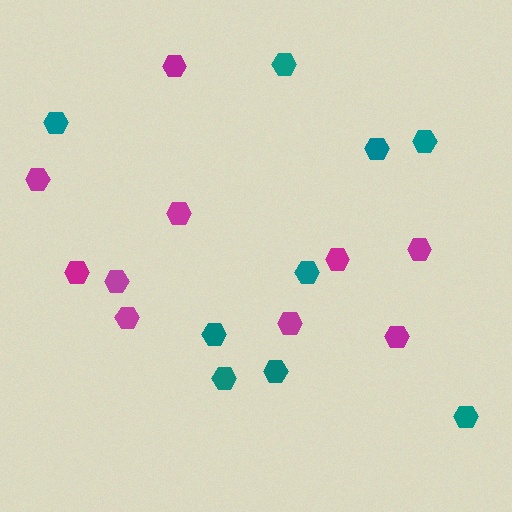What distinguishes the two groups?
There are 2 groups: one group of teal hexagons (9) and one group of magenta hexagons (10).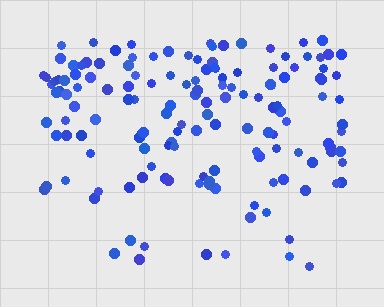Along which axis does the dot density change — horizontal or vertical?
Vertical.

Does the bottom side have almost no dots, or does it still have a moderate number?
Still a moderate number, just noticeably fewer than the top.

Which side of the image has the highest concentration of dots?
The top.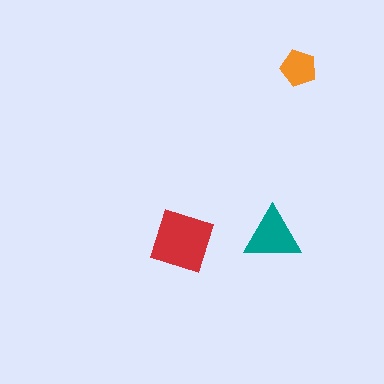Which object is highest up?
The orange pentagon is topmost.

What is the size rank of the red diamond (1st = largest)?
1st.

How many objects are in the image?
There are 3 objects in the image.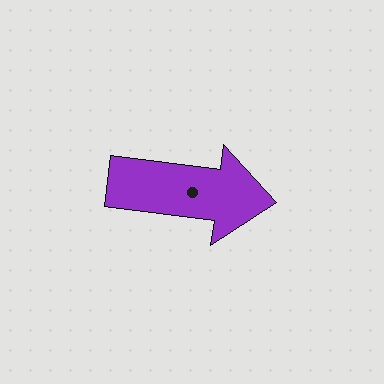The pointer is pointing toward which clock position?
Roughly 3 o'clock.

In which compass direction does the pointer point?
East.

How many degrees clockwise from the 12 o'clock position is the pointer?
Approximately 97 degrees.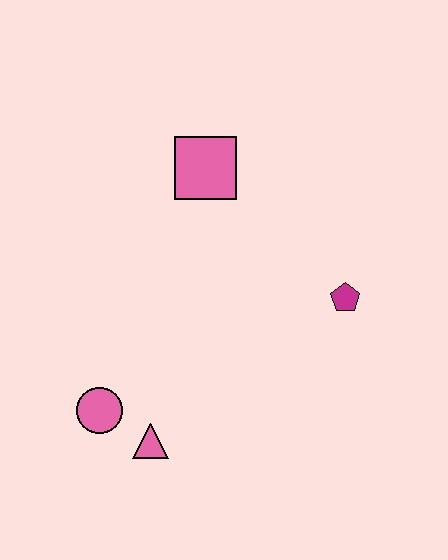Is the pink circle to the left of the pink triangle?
Yes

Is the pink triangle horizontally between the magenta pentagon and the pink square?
No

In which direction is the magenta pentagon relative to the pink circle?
The magenta pentagon is to the right of the pink circle.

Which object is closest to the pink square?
The magenta pentagon is closest to the pink square.